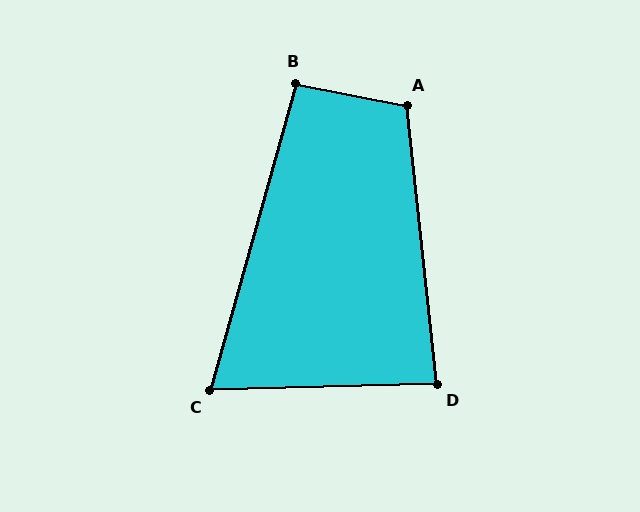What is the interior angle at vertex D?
Approximately 85 degrees (approximately right).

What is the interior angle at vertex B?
Approximately 95 degrees (approximately right).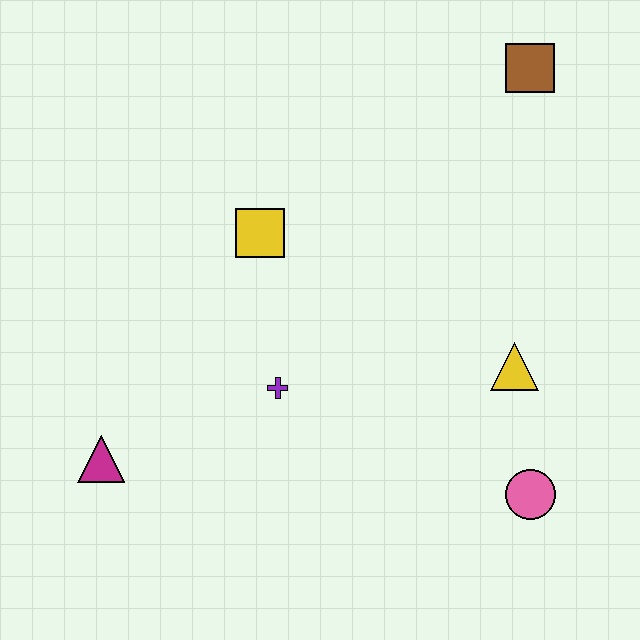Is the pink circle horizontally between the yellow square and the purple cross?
No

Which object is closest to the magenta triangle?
The purple cross is closest to the magenta triangle.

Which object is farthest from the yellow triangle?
The magenta triangle is farthest from the yellow triangle.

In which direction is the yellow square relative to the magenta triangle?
The yellow square is above the magenta triangle.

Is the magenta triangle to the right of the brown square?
No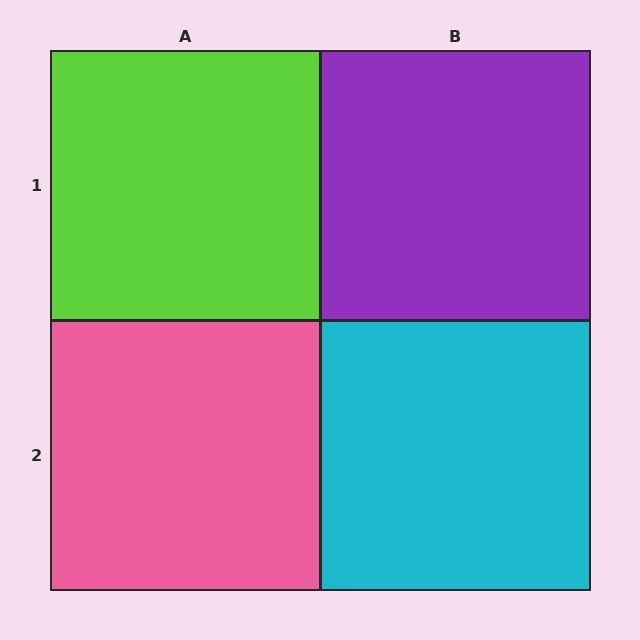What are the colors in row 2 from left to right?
Pink, cyan.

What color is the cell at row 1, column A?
Lime.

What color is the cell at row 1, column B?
Purple.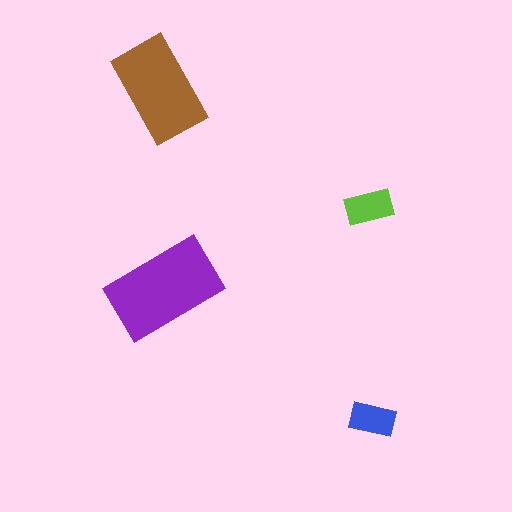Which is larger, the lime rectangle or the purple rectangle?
The purple one.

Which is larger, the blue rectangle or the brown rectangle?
The brown one.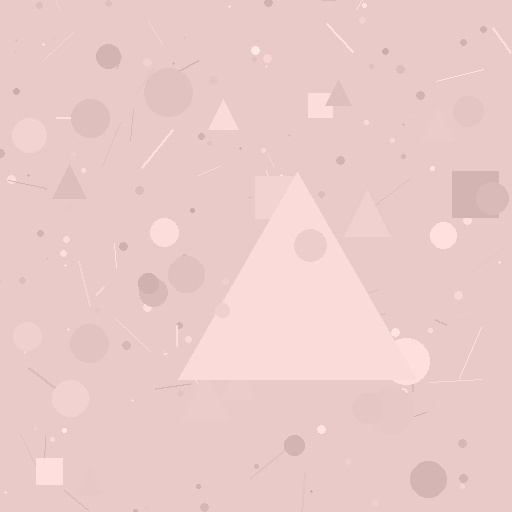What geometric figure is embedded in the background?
A triangle is embedded in the background.